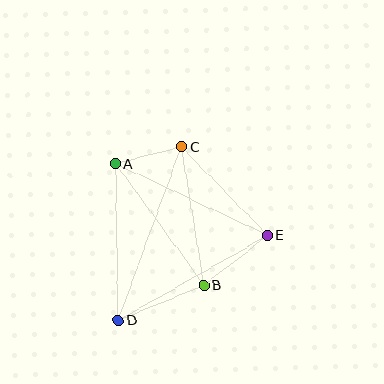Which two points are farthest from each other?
Points C and D are farthest from each other.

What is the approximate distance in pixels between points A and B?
The distance between A and B is approximately 150 pixels.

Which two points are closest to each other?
Points A and C are closest to each other.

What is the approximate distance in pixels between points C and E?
The distance between C and E is approximately 123 pixels.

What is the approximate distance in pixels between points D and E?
The distance between D and E is approximately 172 pixels.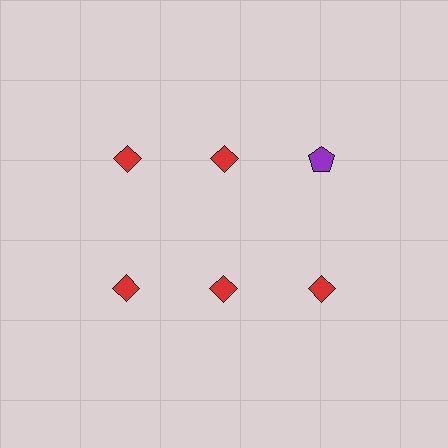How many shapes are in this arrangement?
There are 6 shapes arranged in a grid pattern.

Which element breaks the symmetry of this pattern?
The purple pentagon in the top row, center column breaks the symmetry. All other shapes are red diamonds.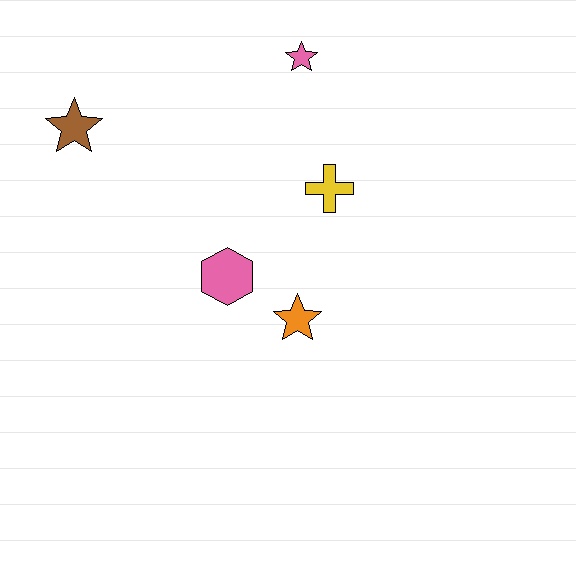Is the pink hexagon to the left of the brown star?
No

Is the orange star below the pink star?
Yes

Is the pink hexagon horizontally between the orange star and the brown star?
Yes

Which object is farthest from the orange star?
The brown star is farthest from the orange star.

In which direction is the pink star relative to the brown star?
The pink star is to the right of the brown star.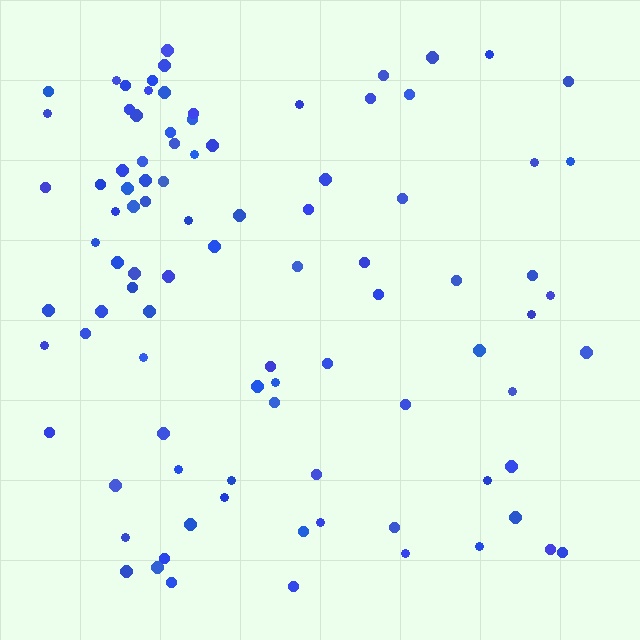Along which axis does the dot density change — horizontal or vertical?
Horizontal.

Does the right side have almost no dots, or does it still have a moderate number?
Still a moderate number, just noticeably fewer than the left.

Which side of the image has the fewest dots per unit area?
The right.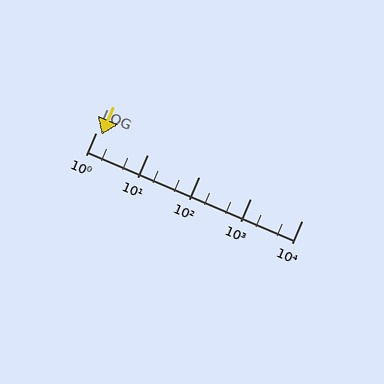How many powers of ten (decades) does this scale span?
The scale spans 4 decades, from 1 to 10000.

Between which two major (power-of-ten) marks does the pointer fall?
The pointer is between 1 and 10.